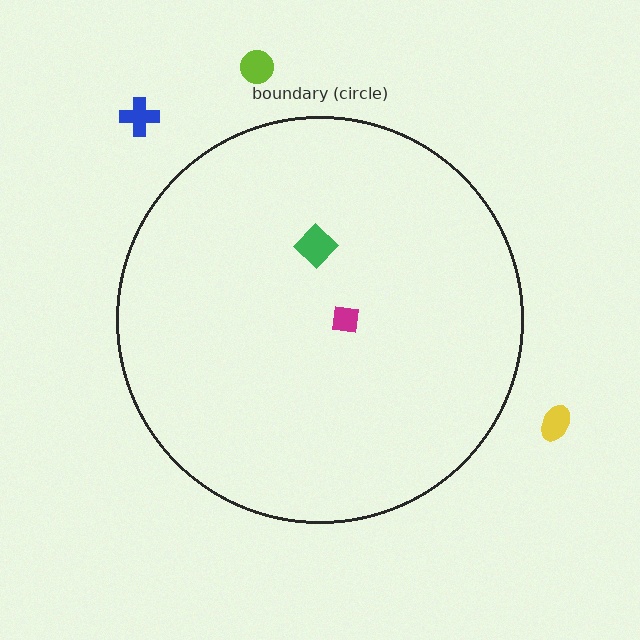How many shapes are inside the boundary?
2 inside, 3 outside.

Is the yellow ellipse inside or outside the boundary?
Outside.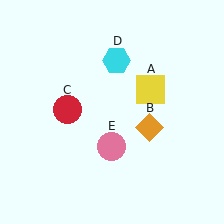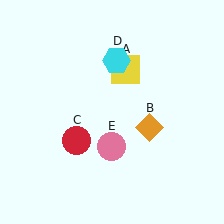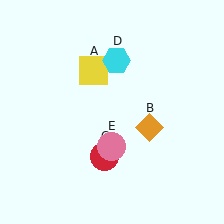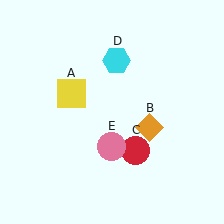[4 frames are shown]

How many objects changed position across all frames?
2 objects changed position: yellow square (object A), red circle (object C).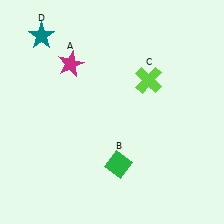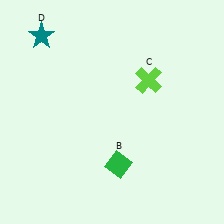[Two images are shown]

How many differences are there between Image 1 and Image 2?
There is 1 difference between the two images.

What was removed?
The magenta star (A) was removed in Image 2.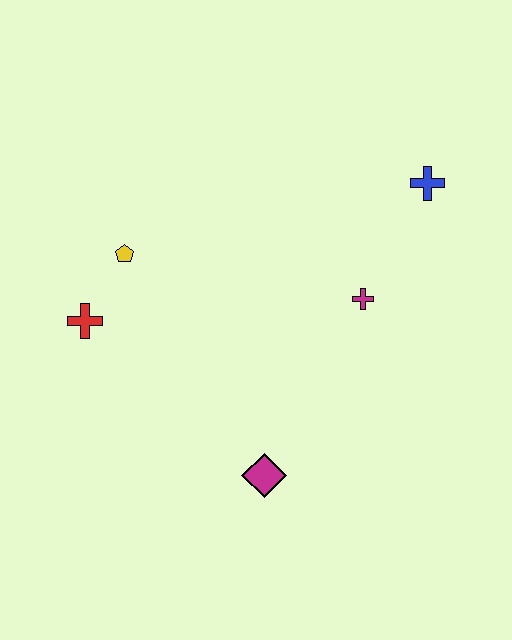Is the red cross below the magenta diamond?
No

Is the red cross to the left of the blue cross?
Yes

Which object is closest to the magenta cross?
The blue cross is closest to the magenta cross.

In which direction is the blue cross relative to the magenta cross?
The blue cross is above the magenta cross.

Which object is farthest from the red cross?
The blue cross is farthest from the red cross.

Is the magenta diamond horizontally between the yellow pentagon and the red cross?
No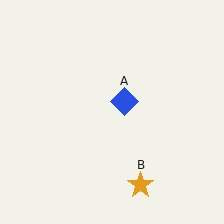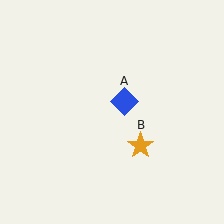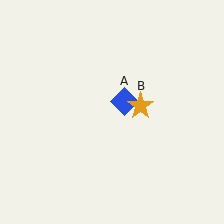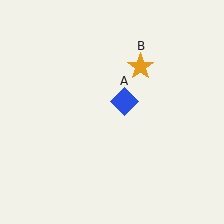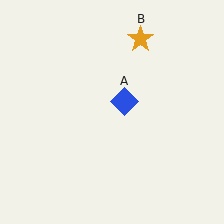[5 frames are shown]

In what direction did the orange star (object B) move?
The orange star (object B) moved up.